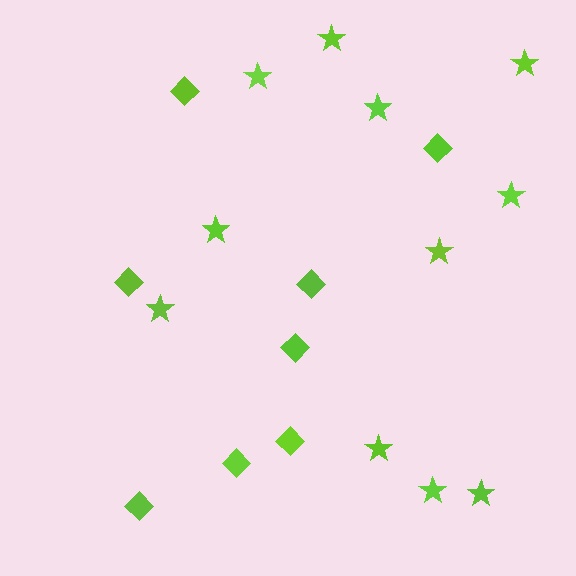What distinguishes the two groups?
There are 2 groups: one group of diamonds (8) and one group of stars (11).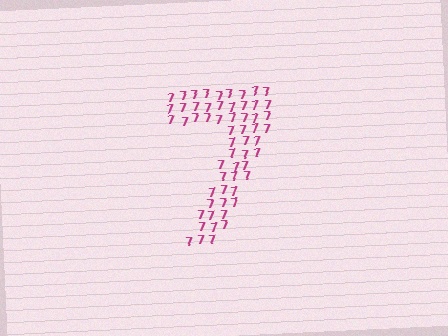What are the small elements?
The small elements are digit 7's.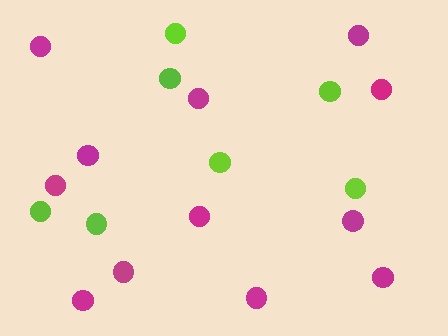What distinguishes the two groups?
There are 2 groups: one group of lime circles (7) and one group of magenta circles (12).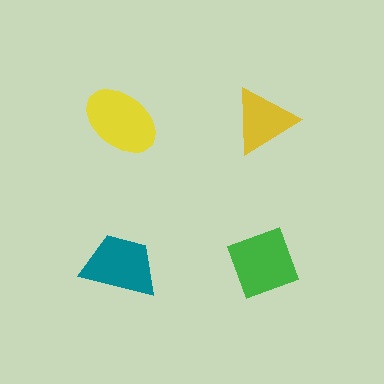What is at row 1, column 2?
A yellow triangle.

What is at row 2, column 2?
A green diamond.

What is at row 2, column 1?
A teal trapezoid.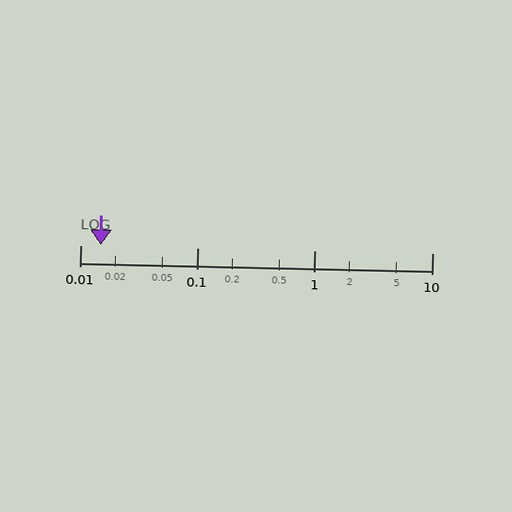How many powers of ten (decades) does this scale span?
The scale spans 3 decades, from 0.01 to 10.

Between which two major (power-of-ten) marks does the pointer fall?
The pointer is between 0.01 and 0.1.